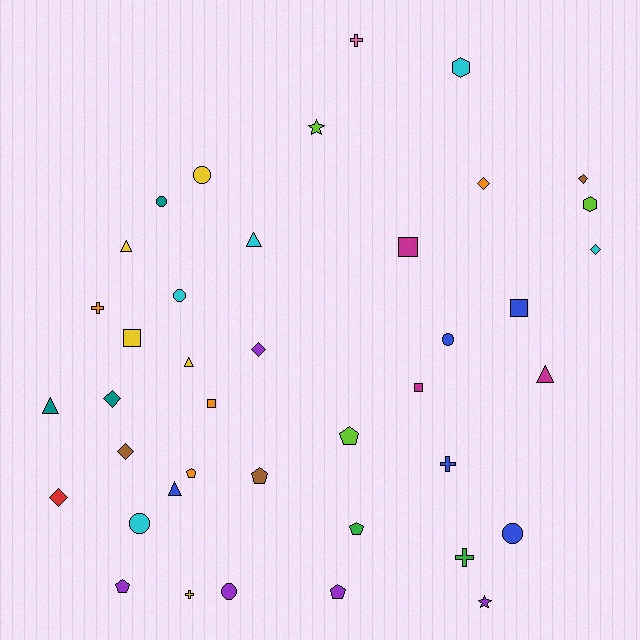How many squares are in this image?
There are 5 squares.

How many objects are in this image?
There are 40 objects.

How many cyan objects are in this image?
There are 5 cyan objects.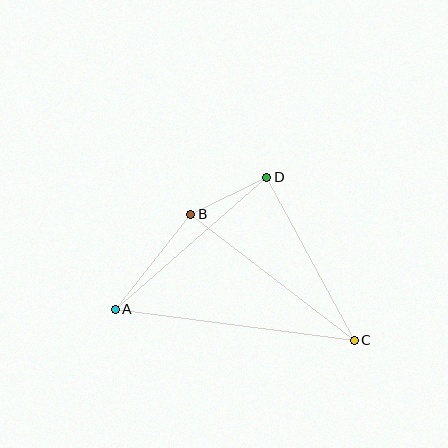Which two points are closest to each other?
Points B and D are closest to each other.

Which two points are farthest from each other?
Points A and C are farthest from each other.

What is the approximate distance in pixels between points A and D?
The distance between A and D is approximately 201 pixels.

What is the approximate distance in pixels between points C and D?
The distance between C and D is approximately 185 pixels.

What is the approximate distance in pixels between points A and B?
The distance between A and B is approximately 122 pixels.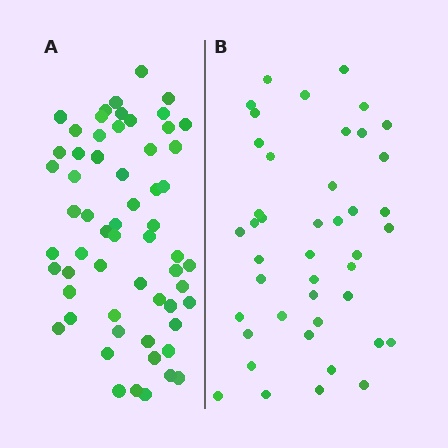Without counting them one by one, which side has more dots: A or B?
Region A (the left region) has more dots.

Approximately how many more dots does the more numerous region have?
Region A has approximately 15 more dots than region B.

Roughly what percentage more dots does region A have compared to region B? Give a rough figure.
About 40% more.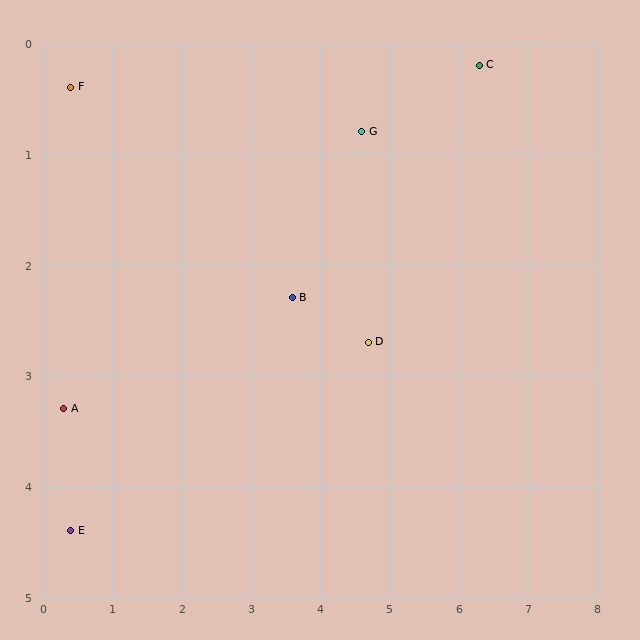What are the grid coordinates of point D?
Point D is at approximately (4.7, 2.7).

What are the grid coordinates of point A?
Point A is at approximately (0.3, 3.3).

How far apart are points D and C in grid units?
Points D and C are about 3.0 grid units apart.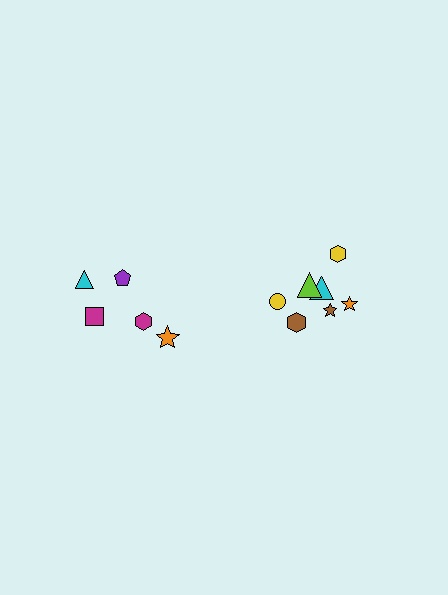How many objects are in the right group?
There are 7 objects.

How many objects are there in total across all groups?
There are 12 objects.